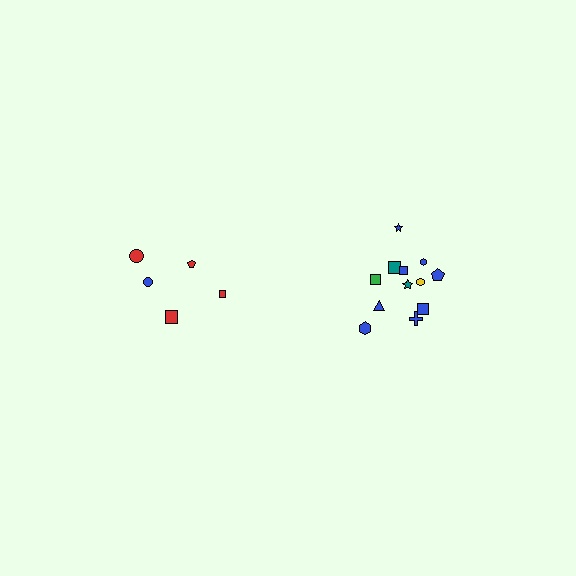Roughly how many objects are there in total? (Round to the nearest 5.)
Roughly 15 objects in total.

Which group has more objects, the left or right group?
The right group.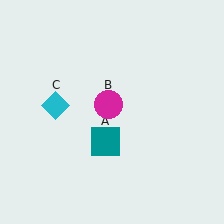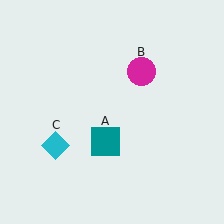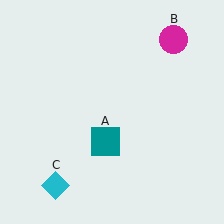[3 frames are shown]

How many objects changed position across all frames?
2 objects changed position: magenta circle (object B), cyan diamond (object C).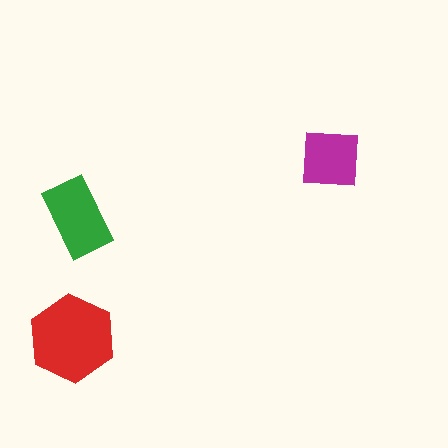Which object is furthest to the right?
The magenta square is rightmost.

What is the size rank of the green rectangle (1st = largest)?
2nd.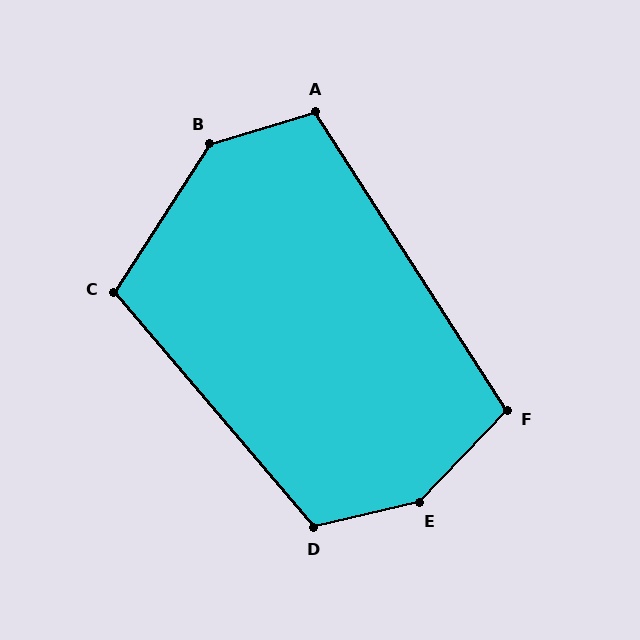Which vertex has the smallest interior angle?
F, at approximately 104 degrees.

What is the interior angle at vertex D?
Approximately 117 degrees (obtuse).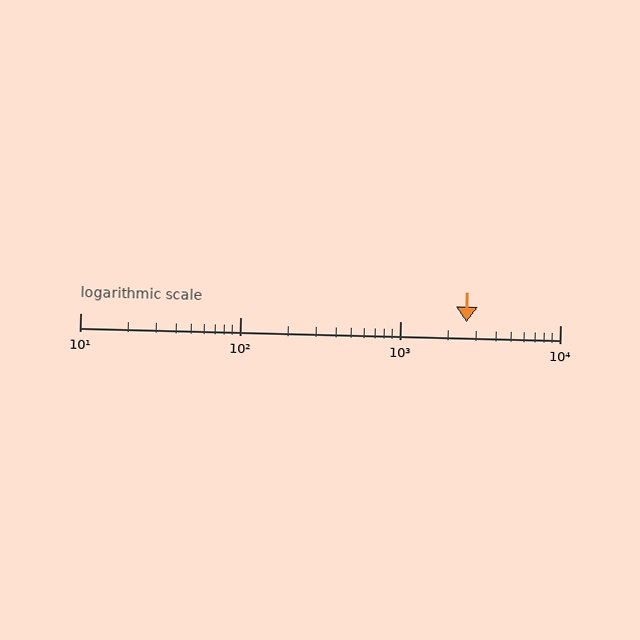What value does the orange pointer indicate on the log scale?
The pointer indicates approximately 2600.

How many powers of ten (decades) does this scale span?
The scale spans 3 decades, from 10 to 10000.